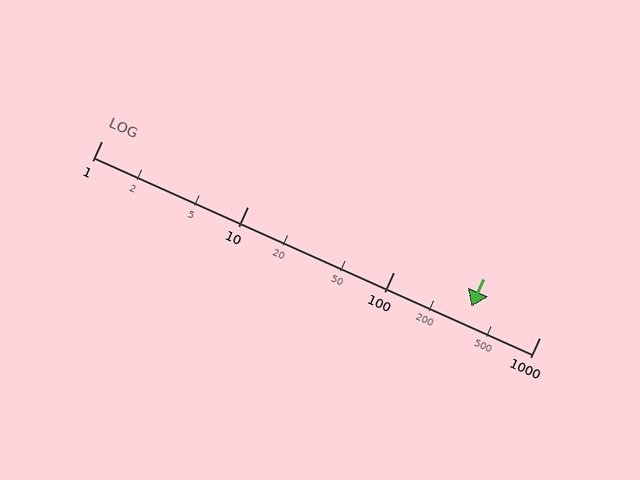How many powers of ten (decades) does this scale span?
The scale spans 3 decades, from 1 to 1000.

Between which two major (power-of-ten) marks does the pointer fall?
The pointer is between 100 and 1000.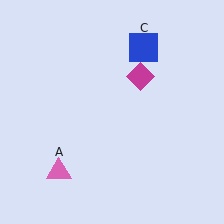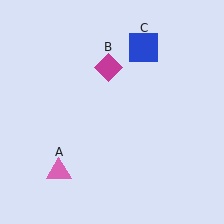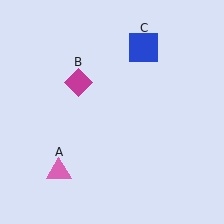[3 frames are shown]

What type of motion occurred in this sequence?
The magenta diamond (object B) rotated counterclockwise around the center of the scene.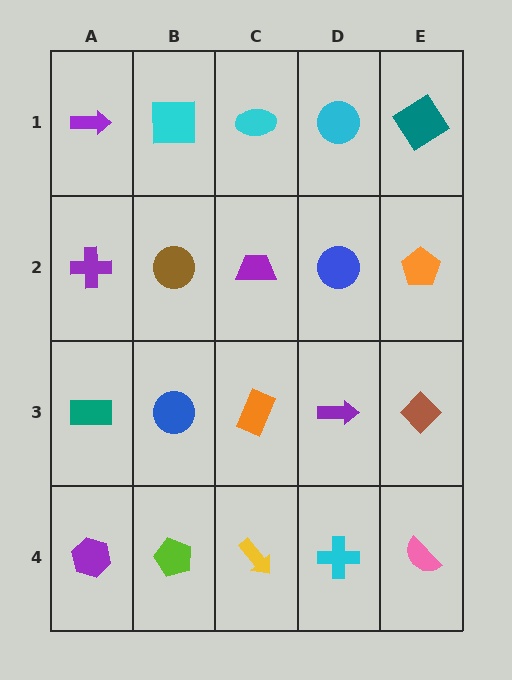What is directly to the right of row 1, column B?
A cyan ellipse.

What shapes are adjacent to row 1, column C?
A purple trapezoid (row 2, column C), a cyan square (row 1, column B), a cyan circle (row 1, column D).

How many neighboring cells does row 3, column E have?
3.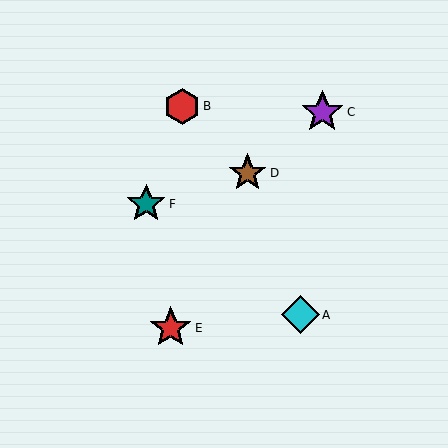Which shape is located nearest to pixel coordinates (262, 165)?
The brown star (labeled D) at (248, 173) is nearest to that location.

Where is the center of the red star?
The center of the red star is at (171, 328).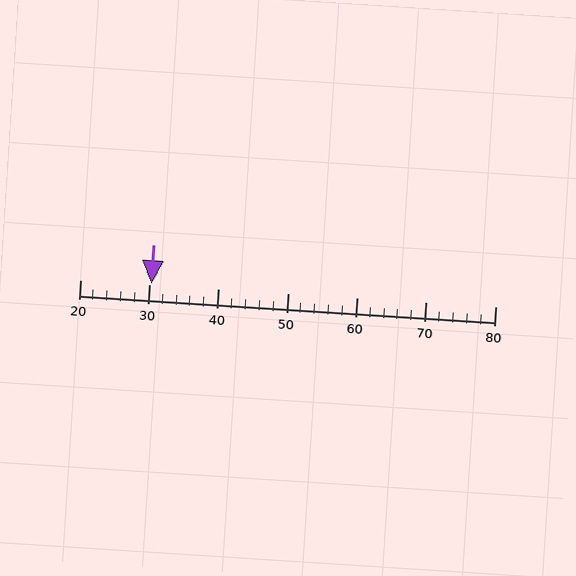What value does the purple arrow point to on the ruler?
The purple arrow points to approximately 30.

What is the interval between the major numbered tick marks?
The major tick marks are spaced 10 units apart.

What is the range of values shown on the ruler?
The ruler shows values from 20 to 80.